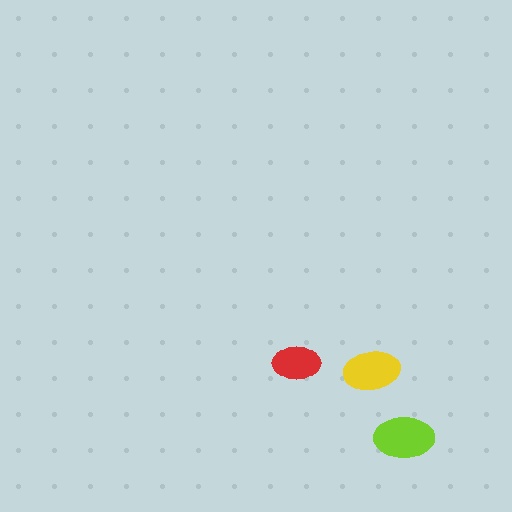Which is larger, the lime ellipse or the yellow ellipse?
The lime one.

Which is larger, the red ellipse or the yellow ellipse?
The yellow one.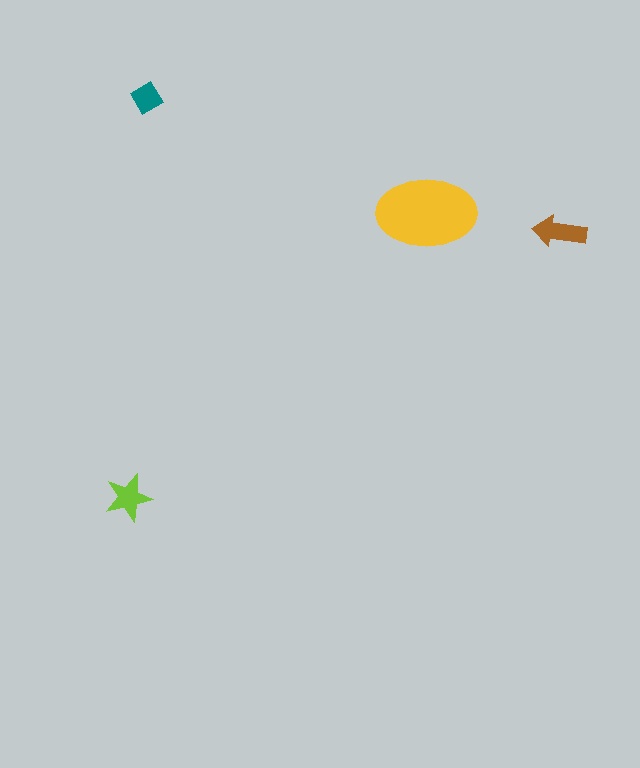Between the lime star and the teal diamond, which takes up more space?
The lime star.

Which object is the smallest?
The teal diamond.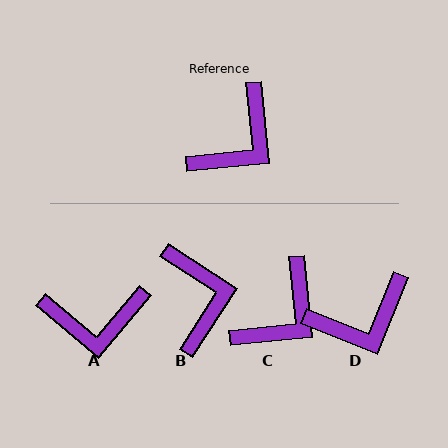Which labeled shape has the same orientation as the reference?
C.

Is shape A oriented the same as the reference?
No, it is off by about 46 degrees.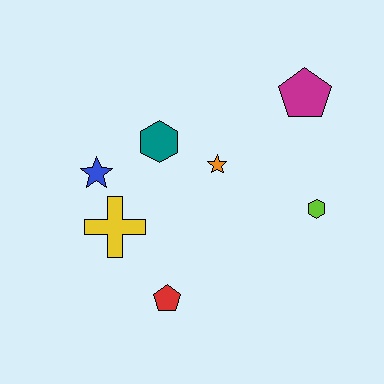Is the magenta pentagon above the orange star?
Yes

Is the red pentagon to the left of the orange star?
Yes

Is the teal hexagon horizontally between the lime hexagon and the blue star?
Yes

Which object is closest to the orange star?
The teal hexagon is closest to the orange star.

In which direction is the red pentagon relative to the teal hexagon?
The red pentagon is below the teal hexagon.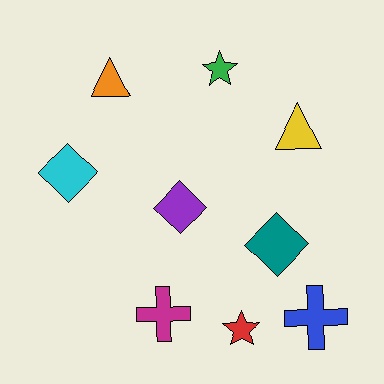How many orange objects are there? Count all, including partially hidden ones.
There is 1 orange object.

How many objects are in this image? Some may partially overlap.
There are 9 objects.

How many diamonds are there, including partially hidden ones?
There are 3 diamonds.